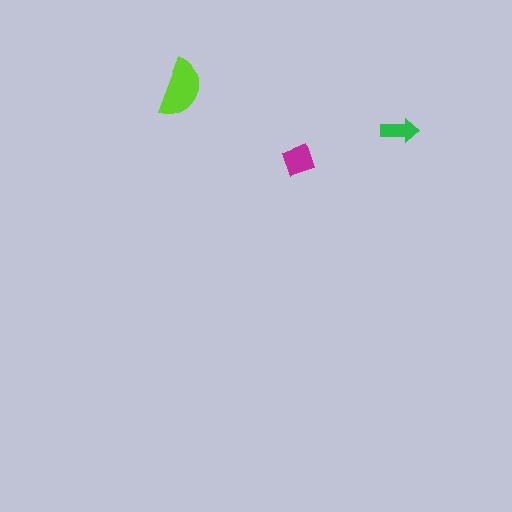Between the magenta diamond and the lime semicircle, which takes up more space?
The lime semicircle.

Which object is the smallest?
The green arrow.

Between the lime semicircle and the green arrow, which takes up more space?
The lime semicircle.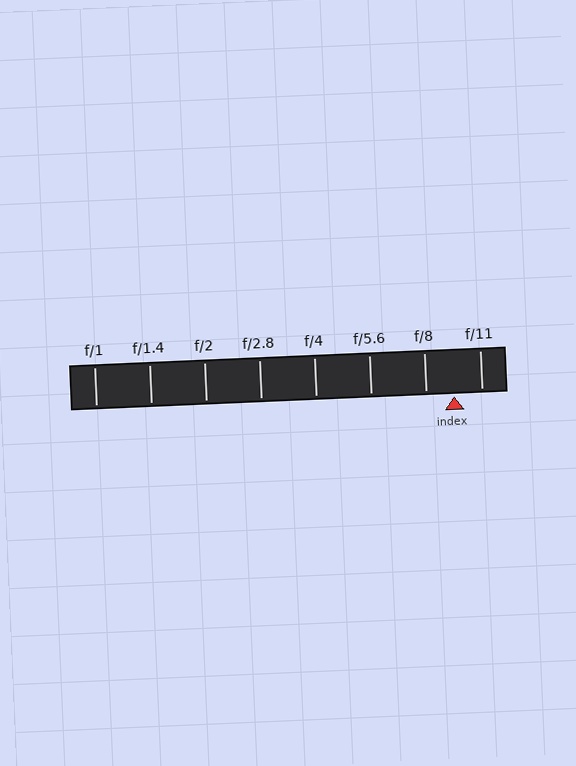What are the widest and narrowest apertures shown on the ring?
The widest aperture shown is f/1 and the narrowest is f/11.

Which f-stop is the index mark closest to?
The index mark is closest to f/8.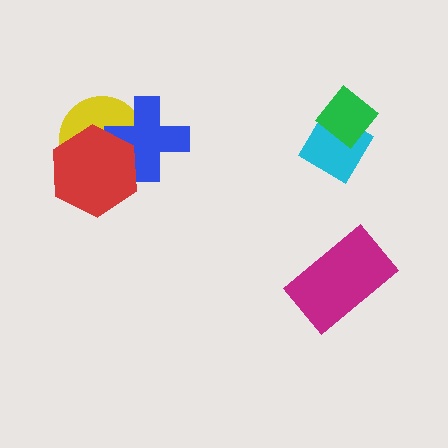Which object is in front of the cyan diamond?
The green diamond is in front of the cyan diamond.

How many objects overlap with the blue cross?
2 objects overlap with the blue cross.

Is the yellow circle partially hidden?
Yes, it is partially covered by another shape.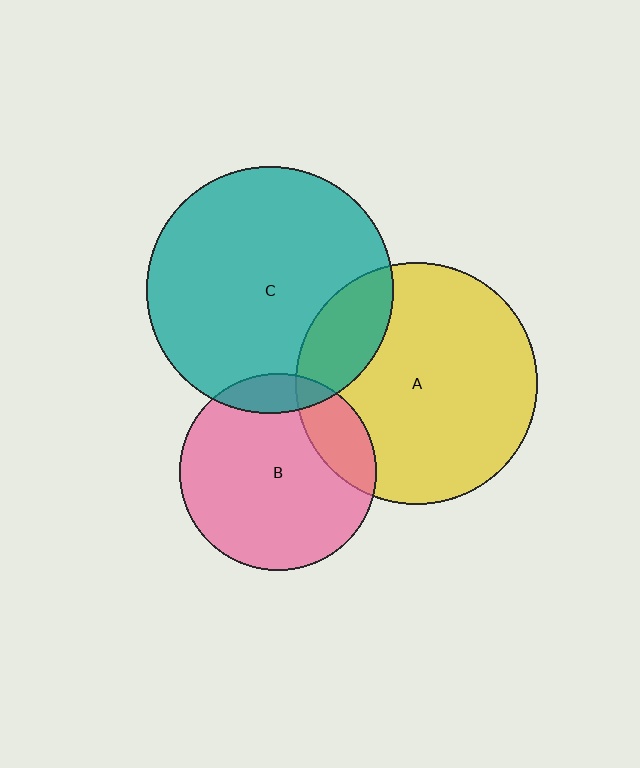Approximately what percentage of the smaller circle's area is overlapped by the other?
Approximately 20%.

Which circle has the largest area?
Circle C (teal).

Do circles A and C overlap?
Yes.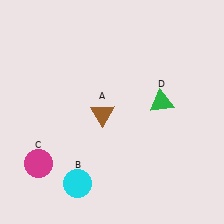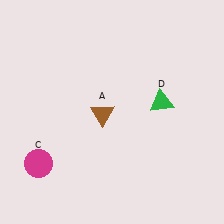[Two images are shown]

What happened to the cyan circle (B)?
The cyan circle (B) was removed in Image 2. It was in the bottom-left area of Image 1.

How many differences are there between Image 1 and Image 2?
There is 1 difference between the two images.